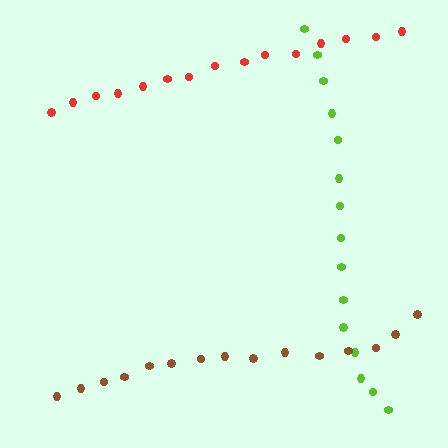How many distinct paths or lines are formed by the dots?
There are 3 distinct paths.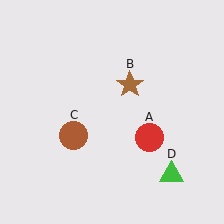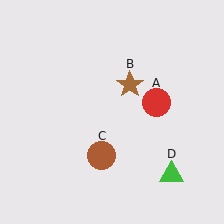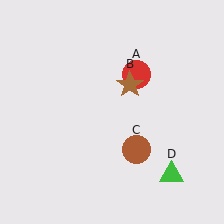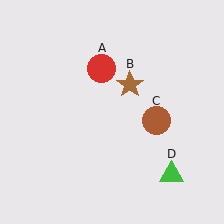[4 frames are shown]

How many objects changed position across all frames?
2 objects changed position: red circle (object A), brown circle (object C).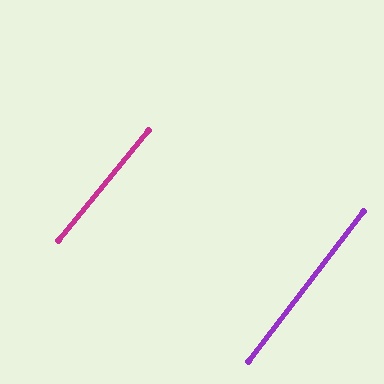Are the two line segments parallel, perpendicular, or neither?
Parallel — their directions differ by only 2.0°.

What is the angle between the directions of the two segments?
Approximately 2 degrees.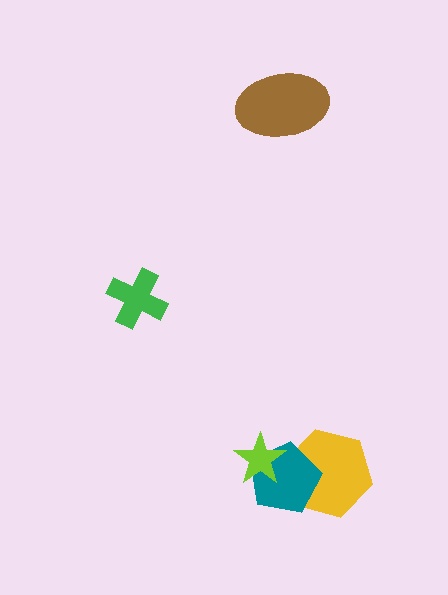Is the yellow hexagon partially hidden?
Yes, it is partially covered by another shape.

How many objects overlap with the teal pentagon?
2 objects overlap with the teal pentagon.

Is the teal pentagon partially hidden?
Yes, it is partially covered by another shape.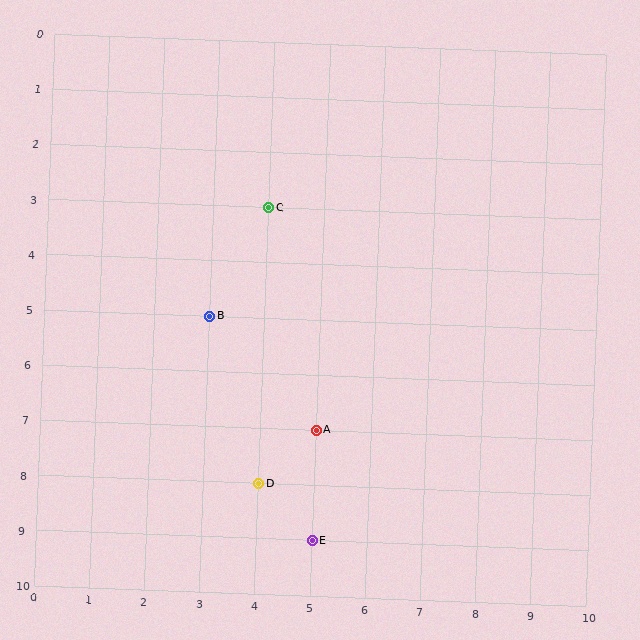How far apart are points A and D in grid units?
Points A and D are 1 column and 1 row apart (about 1.4 grid units diagonally).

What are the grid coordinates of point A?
Point A is at grid coordinates (5, 7).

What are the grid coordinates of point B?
Point B is at grid coordinates (3, 5).